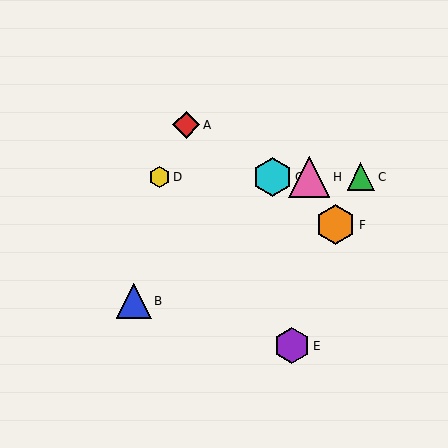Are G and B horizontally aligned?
No, G is at y≈177 and B is at y≈301.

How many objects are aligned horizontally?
4 objects (C, D, G, H) are aligned horizontally.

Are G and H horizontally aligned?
Yes, both are at y≈177.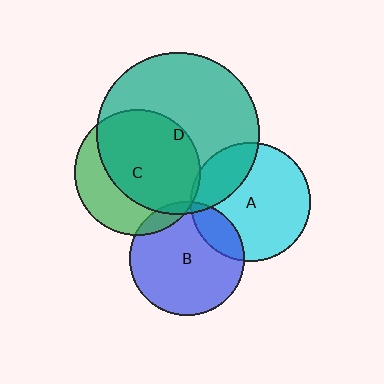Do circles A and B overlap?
Yes.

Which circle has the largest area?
Circle D (teal).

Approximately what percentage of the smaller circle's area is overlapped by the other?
Approximately 15%.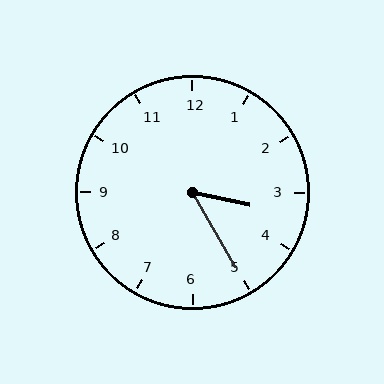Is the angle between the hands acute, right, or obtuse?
It is acute.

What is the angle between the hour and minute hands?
Approximately 48 degrees.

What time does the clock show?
3:25.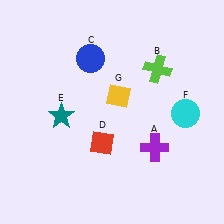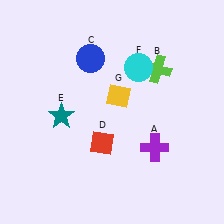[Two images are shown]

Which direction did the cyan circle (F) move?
The cyan circle (F) moved left.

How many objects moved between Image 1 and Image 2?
1 object moved between the two images.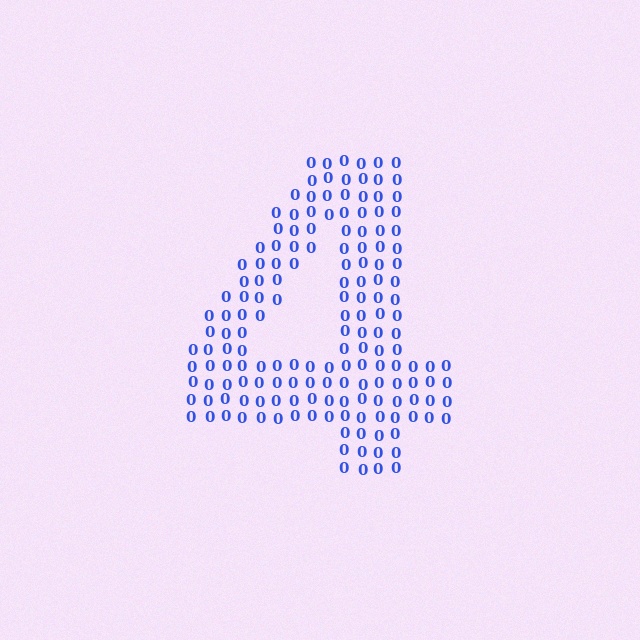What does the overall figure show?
The overall figure shows the digit 4.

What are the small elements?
The small elements are digit 0's.